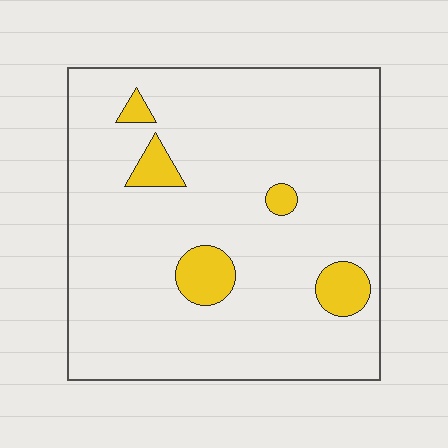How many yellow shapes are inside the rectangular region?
5.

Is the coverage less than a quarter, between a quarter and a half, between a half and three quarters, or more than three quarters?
Less than a quarter.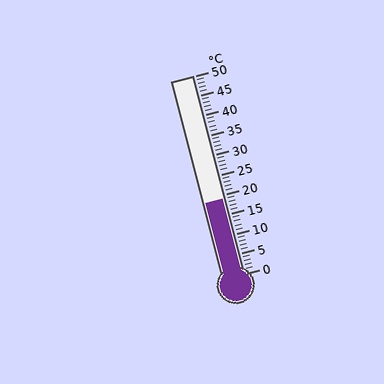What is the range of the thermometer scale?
The thermometer scale ranges from 0°C to 50°C.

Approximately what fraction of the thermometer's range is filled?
The thermometer is filled to approximately 40% of its range.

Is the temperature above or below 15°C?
The temperature is above 15°C.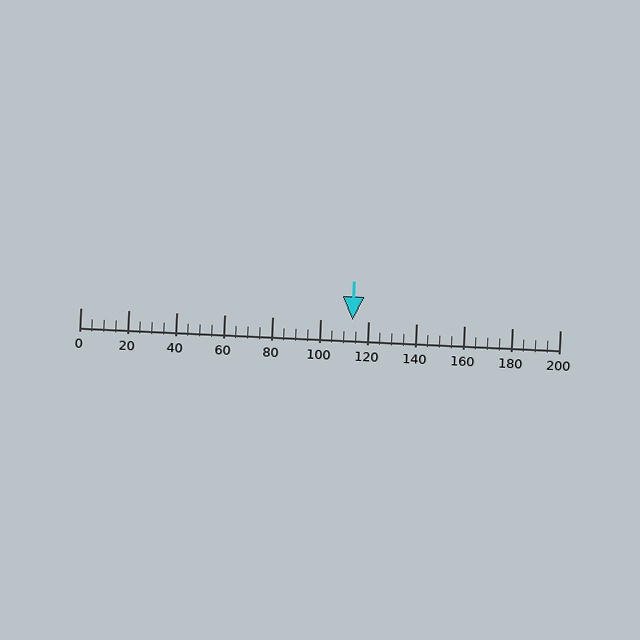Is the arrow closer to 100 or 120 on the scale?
The arrow is closer to 120.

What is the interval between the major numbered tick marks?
The major tick marks are spaced 20 units apart.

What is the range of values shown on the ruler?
The ruler shows values from 0 to 200.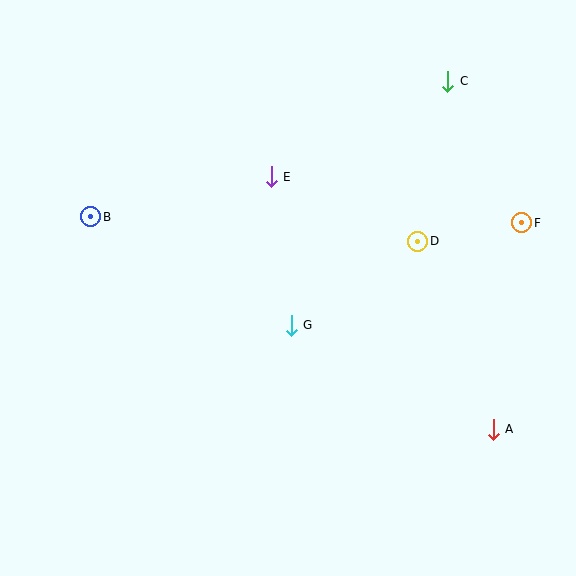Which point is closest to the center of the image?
Point G at (291, 325) is closest to the center.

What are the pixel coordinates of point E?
Point E is at (271, 177).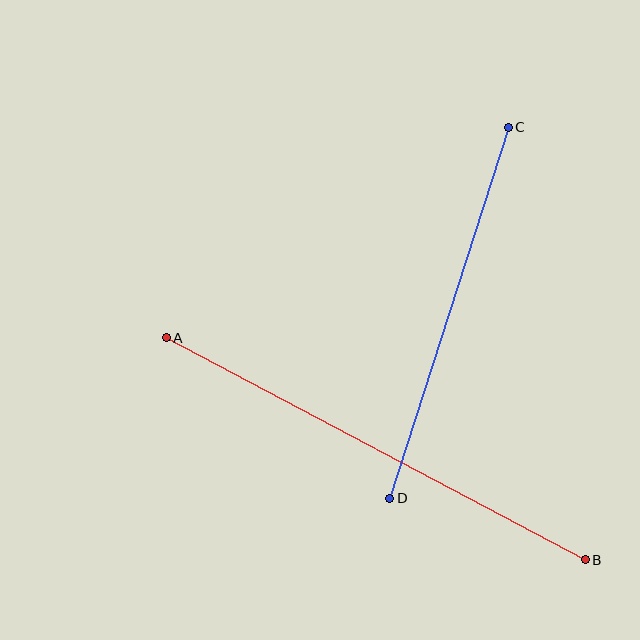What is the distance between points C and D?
The distance is approximately 390 pixels.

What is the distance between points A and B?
The distance is approximately 474 pixels.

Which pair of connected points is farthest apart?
Points A and B are farthest apart.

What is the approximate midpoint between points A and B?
The midpoint is at approximately (376, 449) pixels.